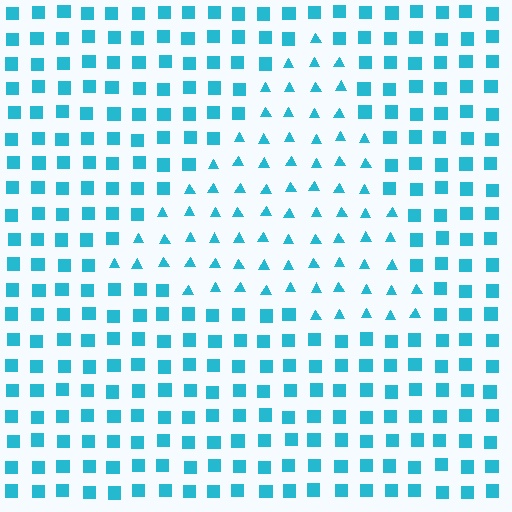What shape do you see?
I see a triangle.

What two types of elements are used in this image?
The image uses triangles inside the triangle region and squares outside it.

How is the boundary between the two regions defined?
The boundary is defined by a change in element shape: triangles inside vs. squares outside. All elements share the same color and spacing.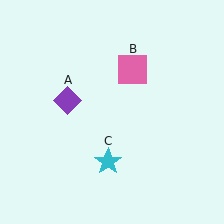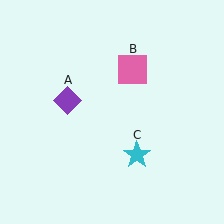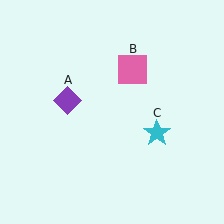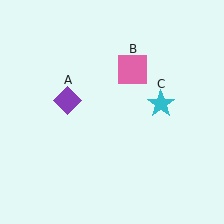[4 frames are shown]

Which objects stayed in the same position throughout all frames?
Purple diamond (object A) and pink square (object B) remained stationary.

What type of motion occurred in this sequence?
The cyan star (object C) rotated counterclockwise around the center of the scene.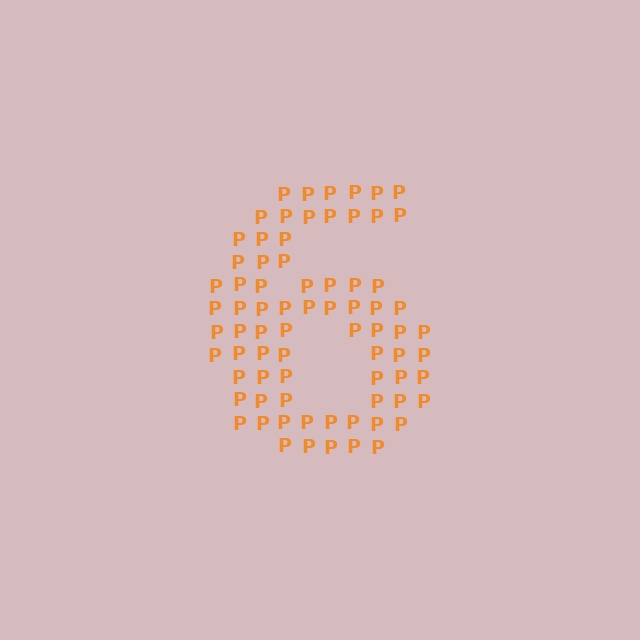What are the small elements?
The small elements are letter P's.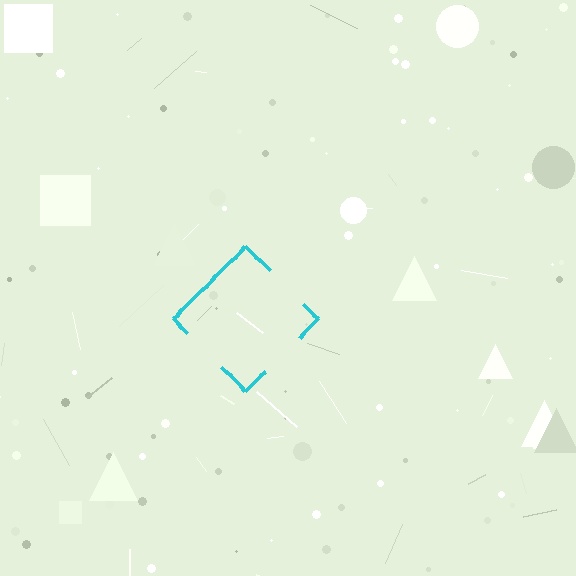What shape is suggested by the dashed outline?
The dashed outline suggests a diamond.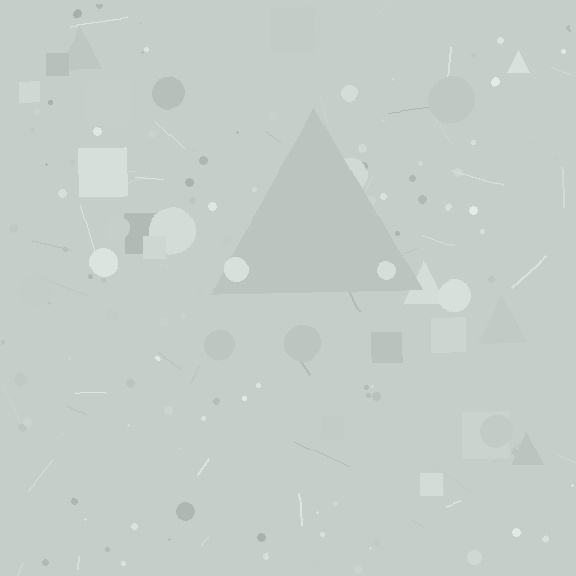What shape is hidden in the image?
A triangle is hidden in the image.